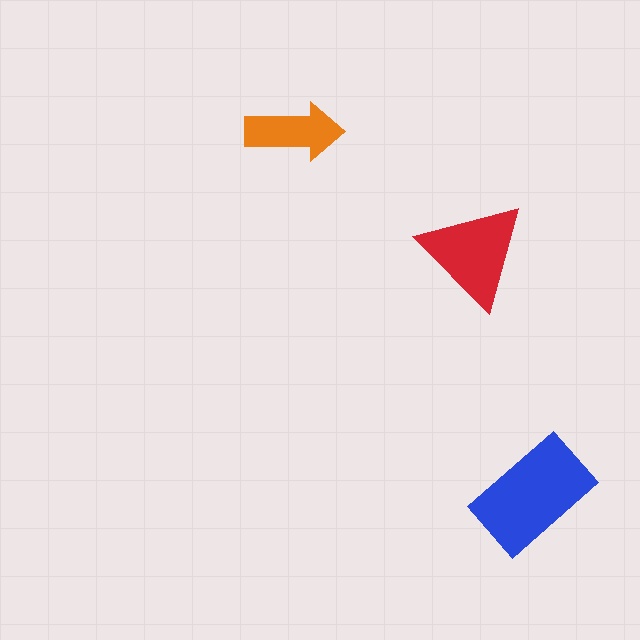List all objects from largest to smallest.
The blue rectangle, the red triangle, the orange arrow.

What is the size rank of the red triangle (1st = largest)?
2nd.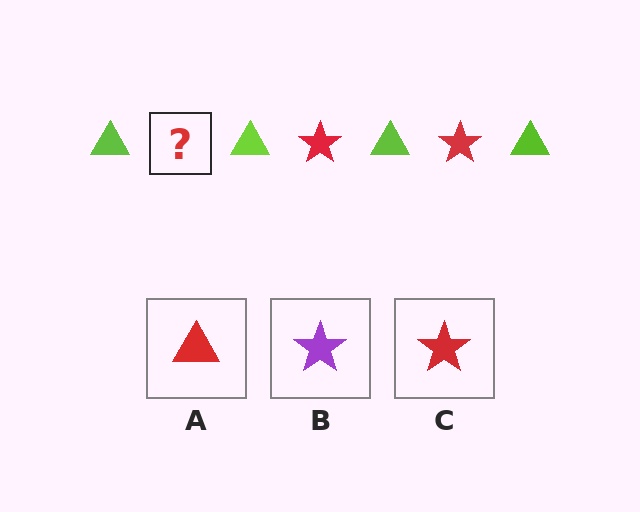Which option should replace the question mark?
Option C.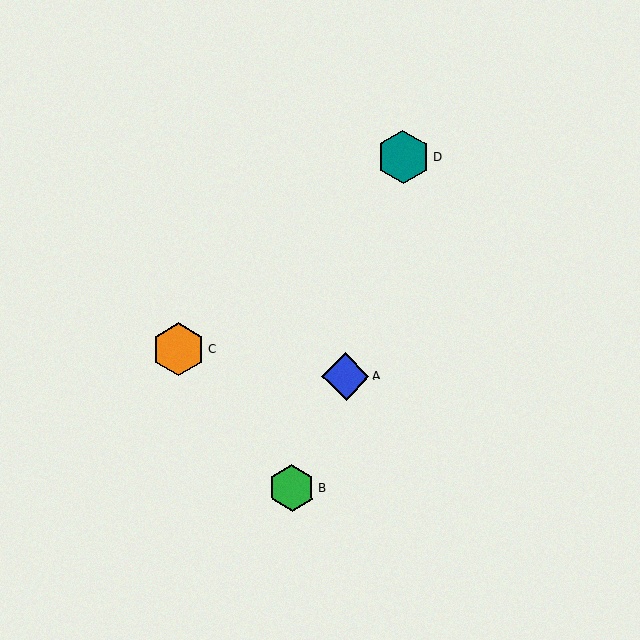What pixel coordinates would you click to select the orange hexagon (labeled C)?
Click at (179, 350) to select the orange hexagon C.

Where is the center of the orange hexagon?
The center of the orange hexagon is at (179, 350).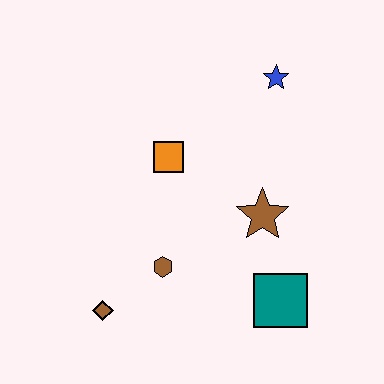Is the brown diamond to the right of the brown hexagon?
No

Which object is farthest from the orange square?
The teal square is farthest from the orange square.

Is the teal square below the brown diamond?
No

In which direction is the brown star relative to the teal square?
The brown star is above the teal square.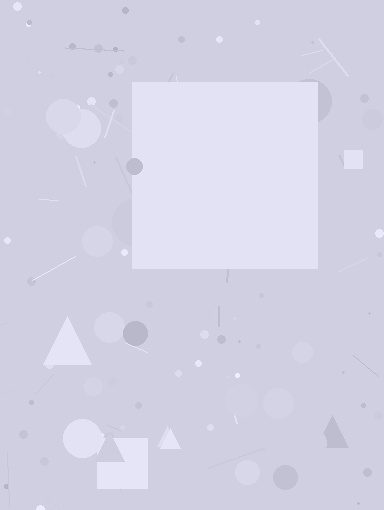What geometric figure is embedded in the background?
A square is embedded in the background.